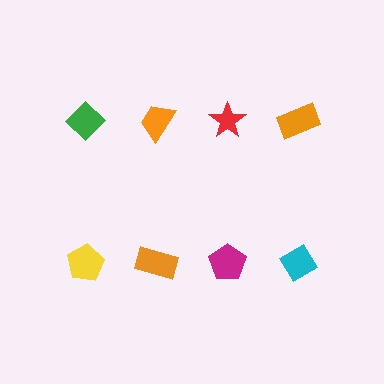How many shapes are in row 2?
4 shapes.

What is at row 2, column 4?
A cyan diamond.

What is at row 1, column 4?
An orange rectangle.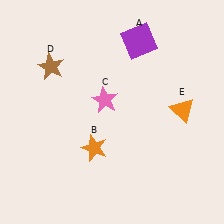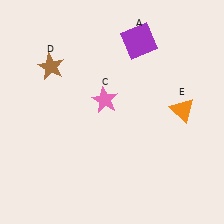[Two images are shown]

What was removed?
The orange star (B) was removed in Image 2.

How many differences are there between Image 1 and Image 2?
There is 1 difference between the two images.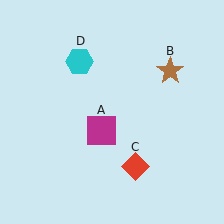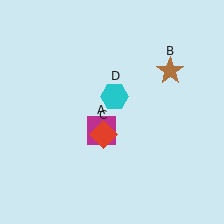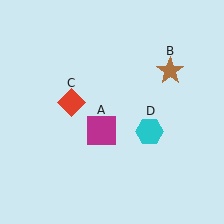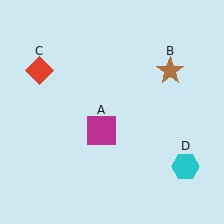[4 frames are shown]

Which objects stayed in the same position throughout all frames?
Magenta square (object A) and brown star (object B) remained stationary.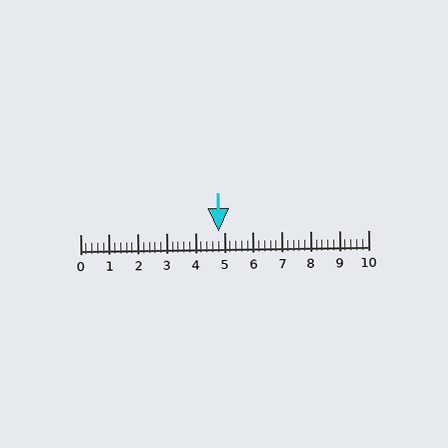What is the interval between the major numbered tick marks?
The major tick marks are spaced 1 units apart.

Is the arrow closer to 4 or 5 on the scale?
The arrow is closer to 5.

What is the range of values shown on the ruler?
The ruler shows values from 0 to 10.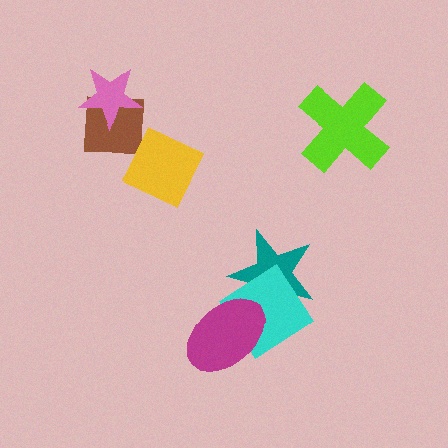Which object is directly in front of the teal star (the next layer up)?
The cyan diamond is directly in front of the teal star.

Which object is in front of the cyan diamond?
The magenta ellipse is in front of the cyan diamond.